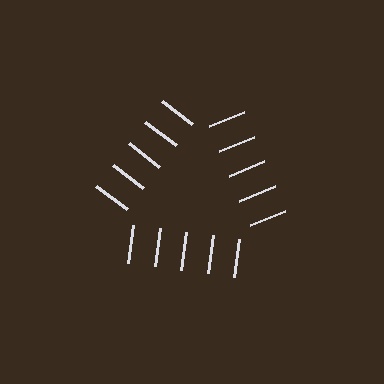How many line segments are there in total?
15 — 5 along each of the 3 edges.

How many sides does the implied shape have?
3 sides — the line-ends trace a triangle.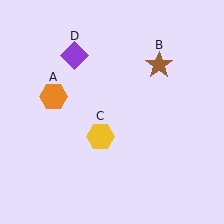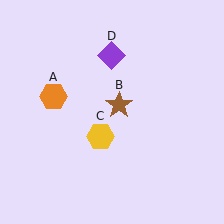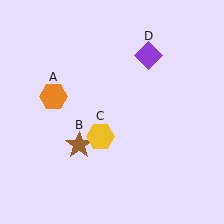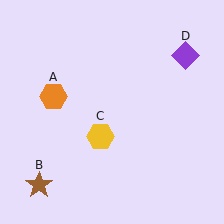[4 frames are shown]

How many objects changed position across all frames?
2 objects changed position: brown star (object B), purple diamond (object D).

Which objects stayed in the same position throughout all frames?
Orange hexagon (object A) and yellow hexagon (object C) remained stationary.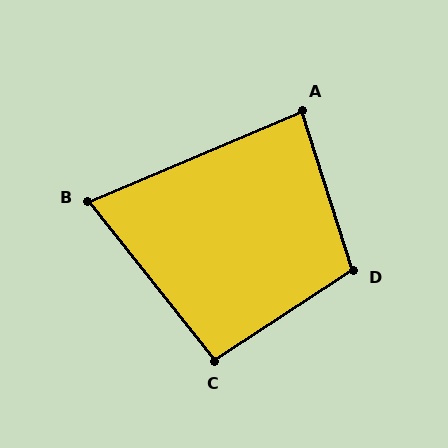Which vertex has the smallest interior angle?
B, at approximately 75 degrees.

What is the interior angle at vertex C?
Approximately 95 degrees (obtuse).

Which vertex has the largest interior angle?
D, at approximately 105 degrees.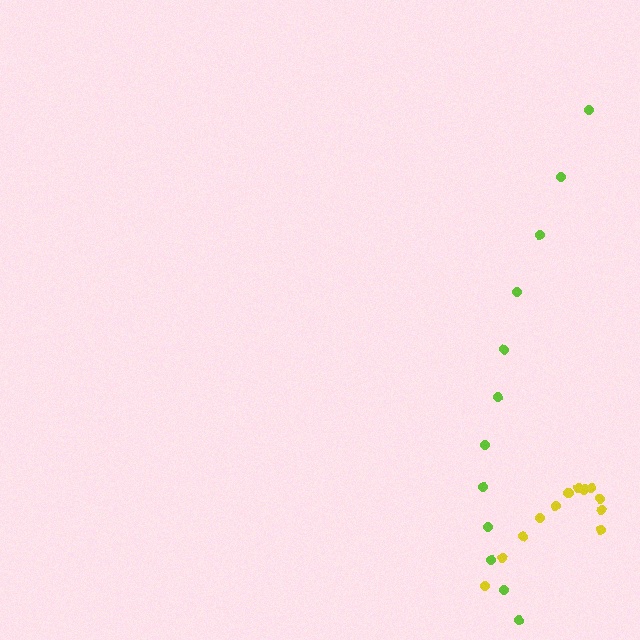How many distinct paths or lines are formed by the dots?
There are 2 distinct paths.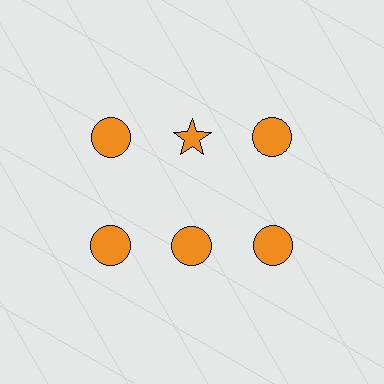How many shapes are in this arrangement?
There are 6 shapes arranged in a grid pattern.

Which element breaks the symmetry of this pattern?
The orange star in the top row, second from left column breaks the symmetry. All other shapes are orange circles.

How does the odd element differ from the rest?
It has a different shape: star instead of circle.